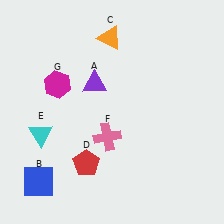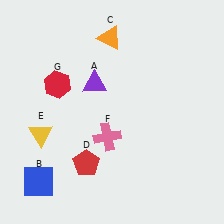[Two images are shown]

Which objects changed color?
E changed from cyan to yellow. G changed from magenta to red.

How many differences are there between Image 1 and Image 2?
There are 2 differences between the two images.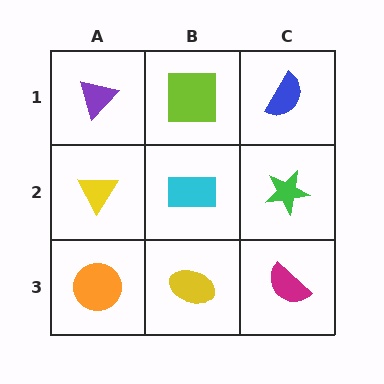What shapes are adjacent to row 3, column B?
A cyan rectangle (row 2, column B), an orange circle (row 3, column A), a magenta semicircle (row 3, column C).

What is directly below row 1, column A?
A yellow triangle.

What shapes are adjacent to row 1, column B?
A cyan rectangle (row 2, column B), a purple triangle (row 1, column A), a blue semicircle (row 1, column C).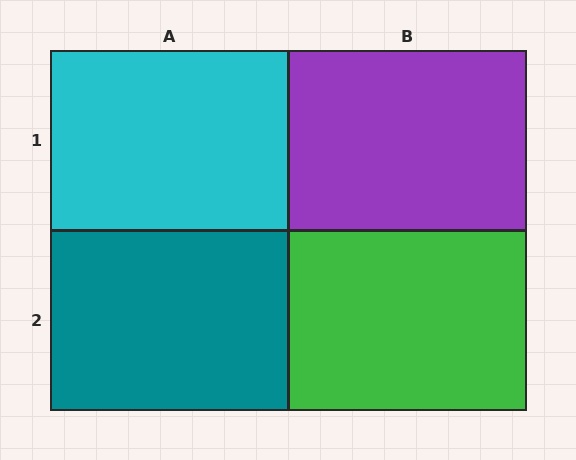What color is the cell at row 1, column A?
Cyan.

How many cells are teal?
1 cell is teal.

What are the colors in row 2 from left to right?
Teal, green.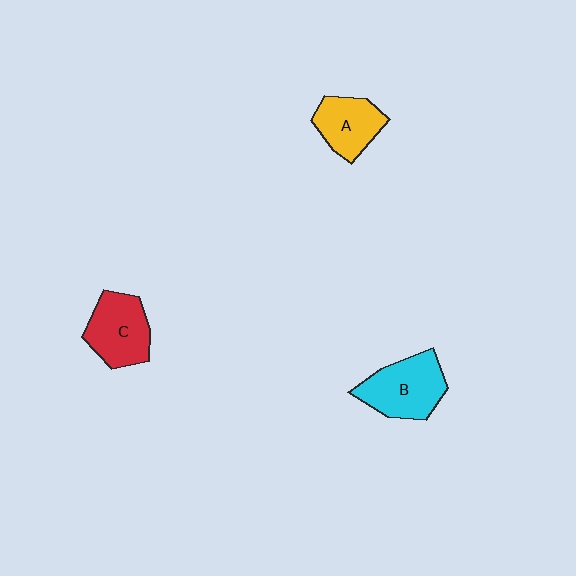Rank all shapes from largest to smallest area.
From largest to smallest: B (cyan), C (red), A (yellow).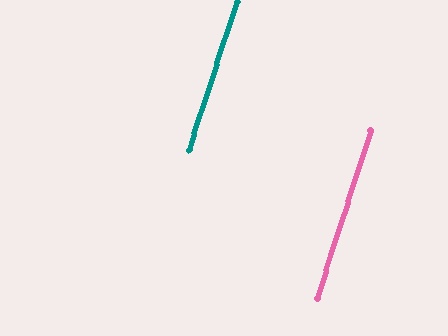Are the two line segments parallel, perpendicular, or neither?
Parallel — their directions differ by only 0.1°.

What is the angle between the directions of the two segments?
Approximately 0 degrees.